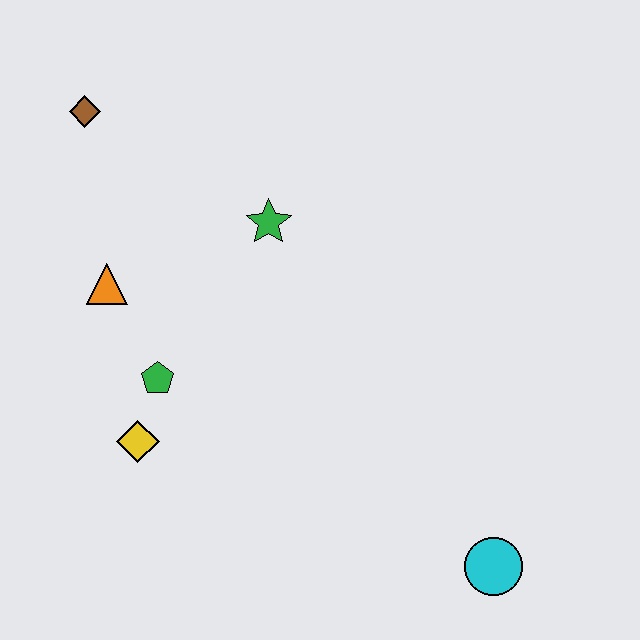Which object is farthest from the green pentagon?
The cyan circle is farthest from the green pentagon.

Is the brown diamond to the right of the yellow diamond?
No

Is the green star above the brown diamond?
No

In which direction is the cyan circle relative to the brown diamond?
The cyan circle is below the brown diamond.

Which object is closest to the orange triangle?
The green pentagon is closest to the orange triangle.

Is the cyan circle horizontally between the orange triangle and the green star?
No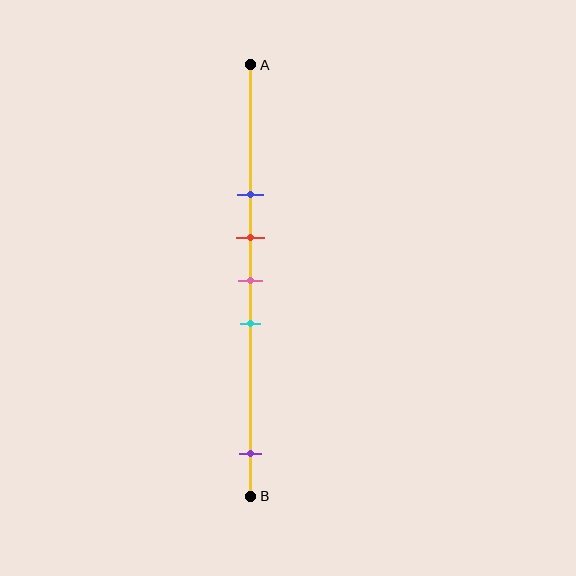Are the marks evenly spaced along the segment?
No, the marks are not evenly spaced.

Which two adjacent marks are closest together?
The red and pink marks are the closest adjacent pair.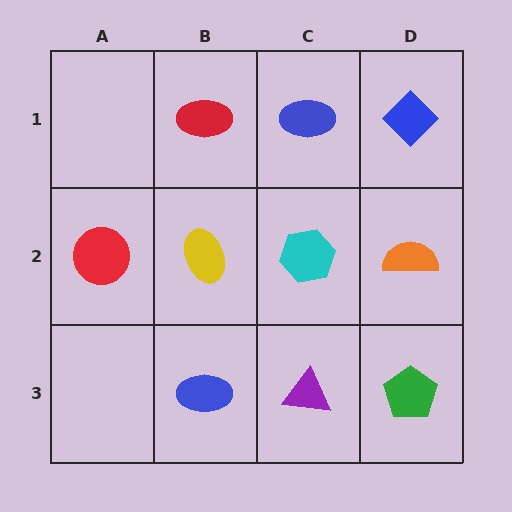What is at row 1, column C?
A blue ellipse.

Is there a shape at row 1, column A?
No, that cell is empty.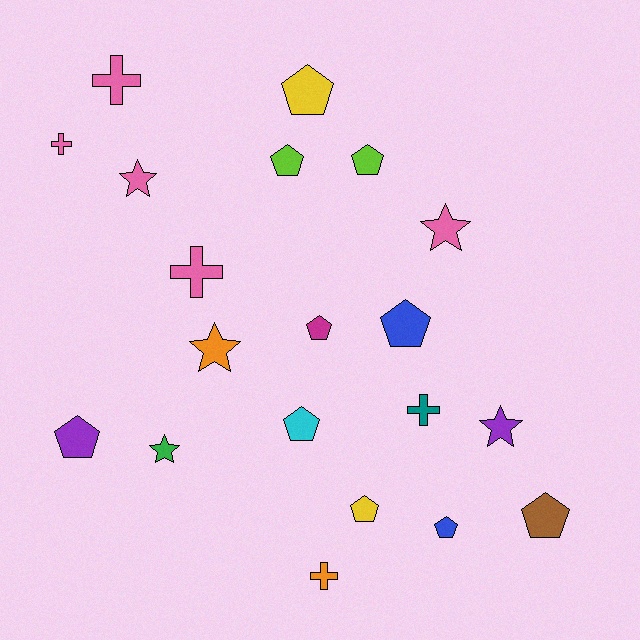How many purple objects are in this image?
There are 2 purple objects.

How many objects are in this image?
There are 20 objects.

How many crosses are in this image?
There are 5 crosses.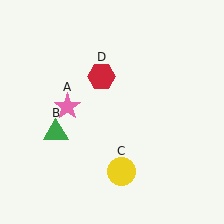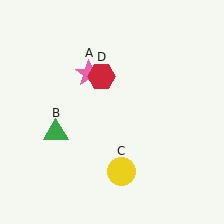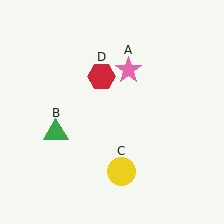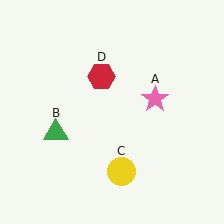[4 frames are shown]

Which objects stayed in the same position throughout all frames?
Green triangle (object B) and yellow circle (object C) and red hexagon (object D) remained stationary.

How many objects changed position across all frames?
1 object changed position: pink star (object A).